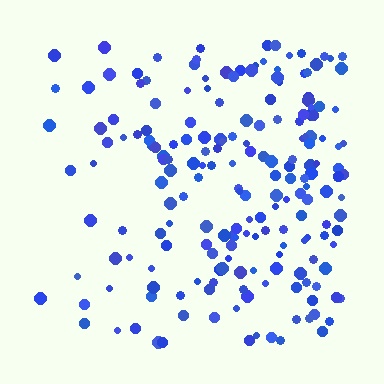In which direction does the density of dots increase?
From left to right, with the right side densest.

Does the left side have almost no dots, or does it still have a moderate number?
Still a moderate number, just noticeably fewer than the right.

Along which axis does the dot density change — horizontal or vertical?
Horizontal.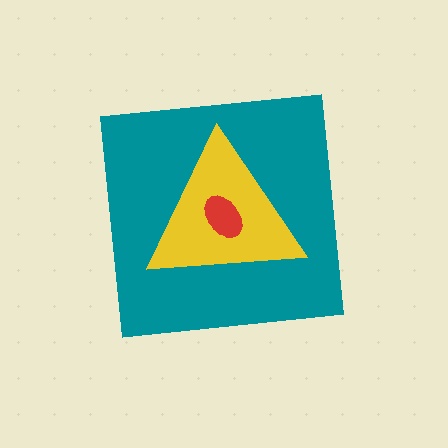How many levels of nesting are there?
3.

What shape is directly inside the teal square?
The yellow triangle.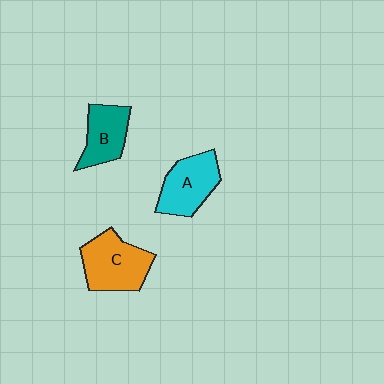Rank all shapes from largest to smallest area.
From largest to smallest: C (orange), A (cyan), B (teal).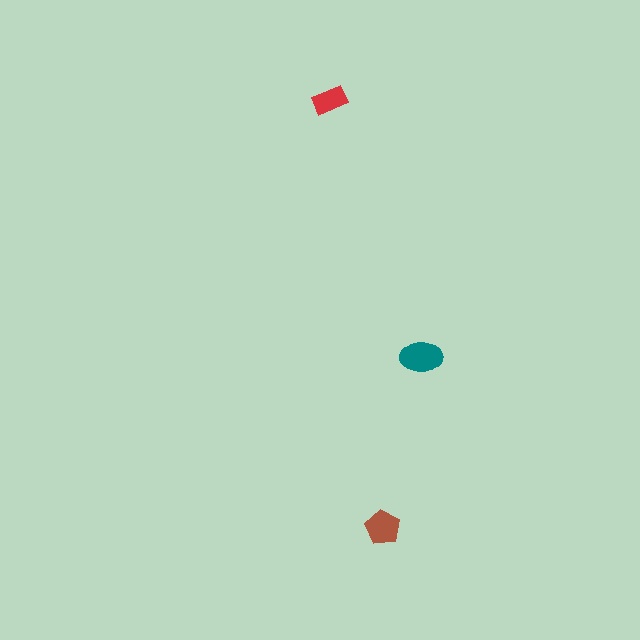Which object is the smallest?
The red rectangle.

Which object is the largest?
The teal ellipse.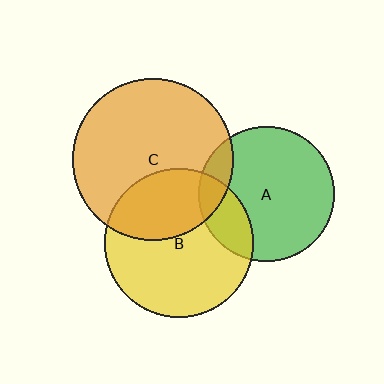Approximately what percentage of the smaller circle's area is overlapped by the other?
Approximately 20%.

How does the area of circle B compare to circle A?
Approximately 1.2 times.